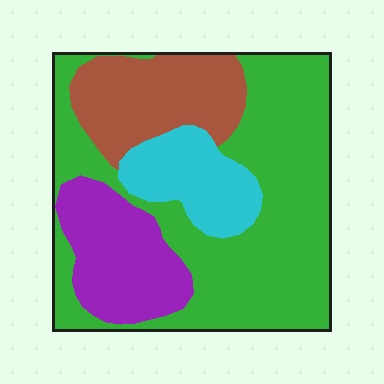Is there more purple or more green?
Green.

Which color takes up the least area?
Cyan, at roughly 15%.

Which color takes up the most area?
Green, at roughly 50%.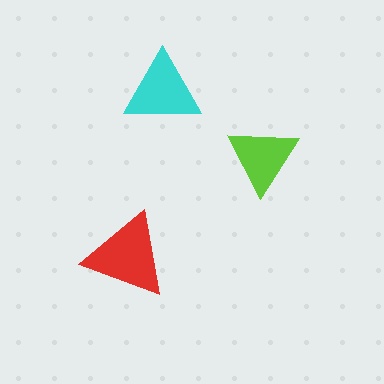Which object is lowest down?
The red triangle is bottommost.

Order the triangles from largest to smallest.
the red one, the cyan one, the lime one.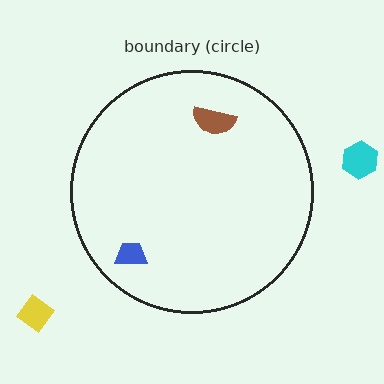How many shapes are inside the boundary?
2 inside, 2 outside.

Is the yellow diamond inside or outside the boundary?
Outside.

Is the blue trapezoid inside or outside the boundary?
Inside.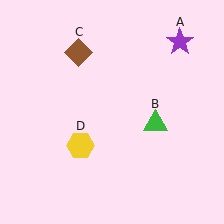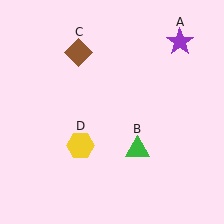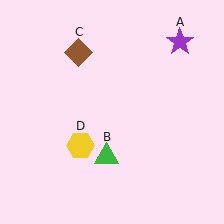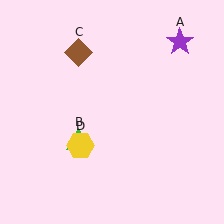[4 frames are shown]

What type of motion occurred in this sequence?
The green triangle (object B) rotated clockwise around the center of the scene.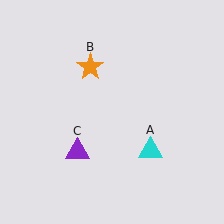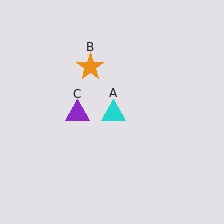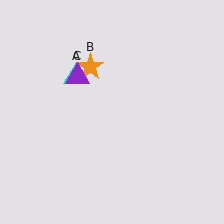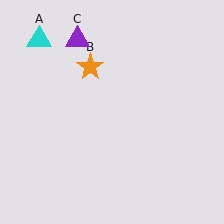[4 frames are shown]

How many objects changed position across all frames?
2 objects changed position: cyan triangle (object A), purple triangle (object C).